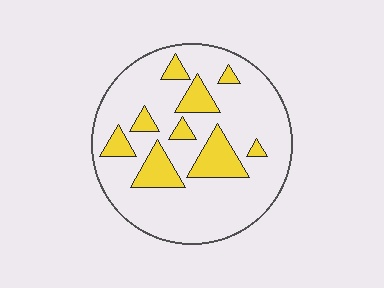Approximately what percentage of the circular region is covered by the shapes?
Approximately 20%.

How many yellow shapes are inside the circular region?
9.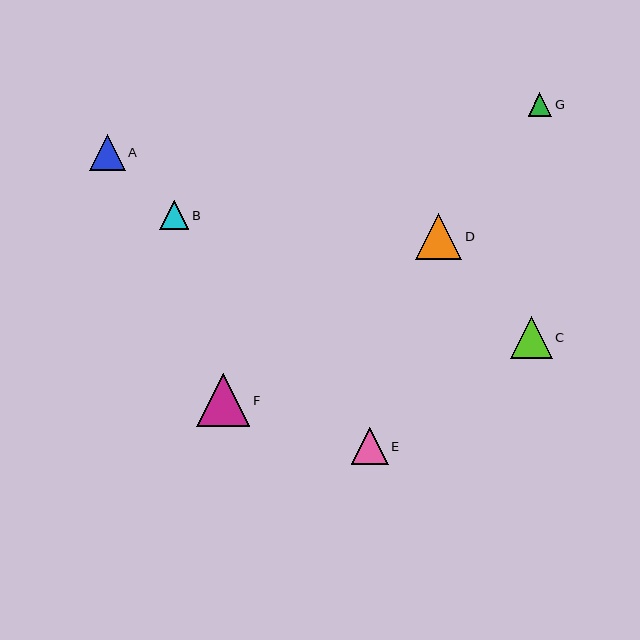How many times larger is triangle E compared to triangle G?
Triangle E is approximately 1.5 times the size of triangle G.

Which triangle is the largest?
Triangle F is the largest with a size of approximately 53 pixels.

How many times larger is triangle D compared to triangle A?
Triangle D is approximately 1.3 times the size of triangle A.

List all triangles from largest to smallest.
From largest to smallest: F, D, C, E, A, B, G.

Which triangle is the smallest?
Triangle G is the smallest with a size of approximately 24 pixels.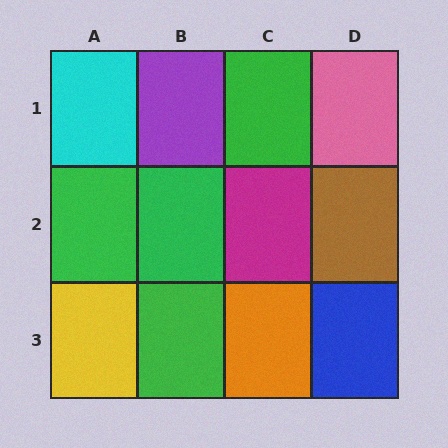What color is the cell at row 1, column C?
Green.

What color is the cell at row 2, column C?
Magenta.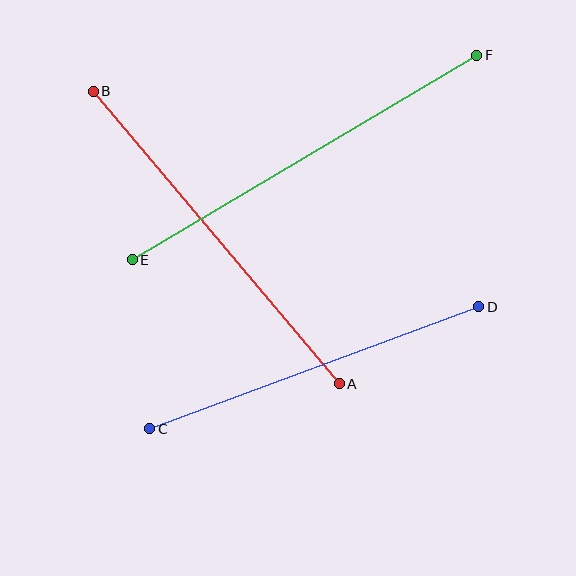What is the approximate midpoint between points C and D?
The midpoint is at approximately (314, 368) pixels.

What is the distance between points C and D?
The distance is approximately 351 pixels.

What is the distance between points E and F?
The distance is approximately 401 pixels.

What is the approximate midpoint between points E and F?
The midpoint is at approximately (304, 158) pixels.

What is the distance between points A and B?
The distance is approximately 382 pixels.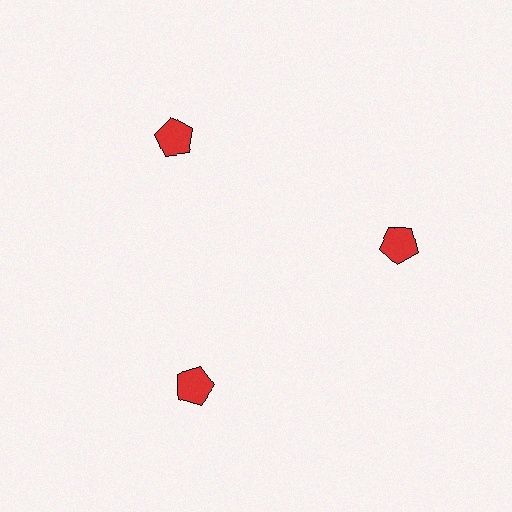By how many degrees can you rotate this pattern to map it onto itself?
The pattern maps onto itself every 120 degrees of rotation.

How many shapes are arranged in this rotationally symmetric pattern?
There are 3 shapes, arranged in 3 groups of 1.